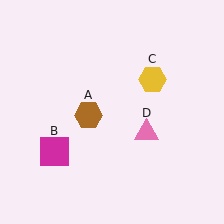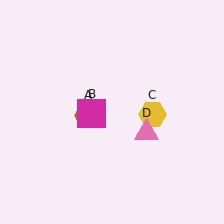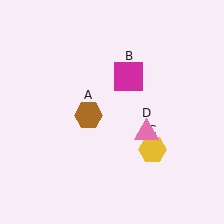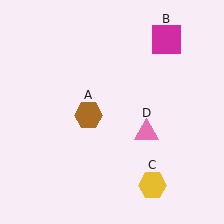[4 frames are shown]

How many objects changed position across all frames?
2 objects changed position: magenta square (object B), yellow hexagon (object C).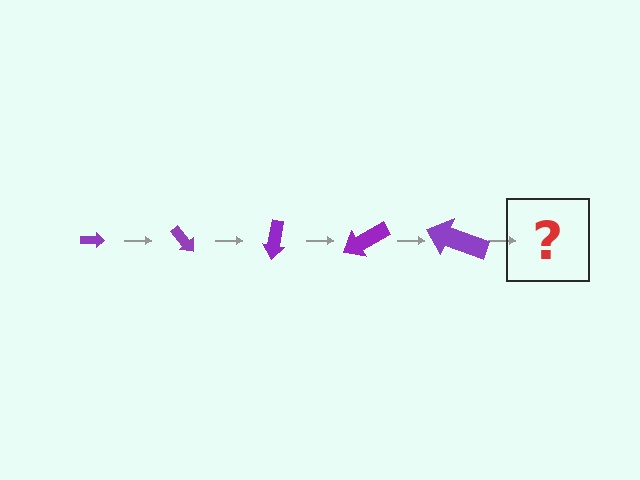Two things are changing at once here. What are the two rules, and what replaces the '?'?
The two rules are that the arrow grows larger each step and it rotates 50 degrees each step. The '?' should be an arrow, larger than the previous one and rotated 250 degrees from the start.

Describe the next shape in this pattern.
It should be an arrow, larger than the previous one and rotated 250 degrees from the start.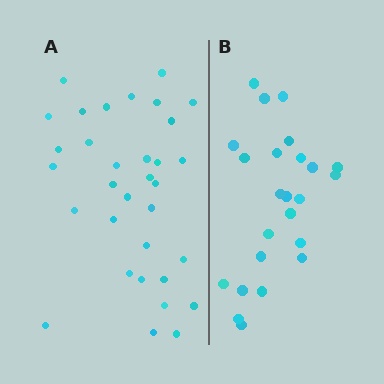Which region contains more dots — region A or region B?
Region A (the left region) has more dots.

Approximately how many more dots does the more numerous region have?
Region A has roughly 8 or so more dots than region B.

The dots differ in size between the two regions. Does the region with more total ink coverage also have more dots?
No. Region B has more total ink coverage because its dots are larger, but region A actually contains more individual dots. Total area can be misleading — the number of items is what matters here.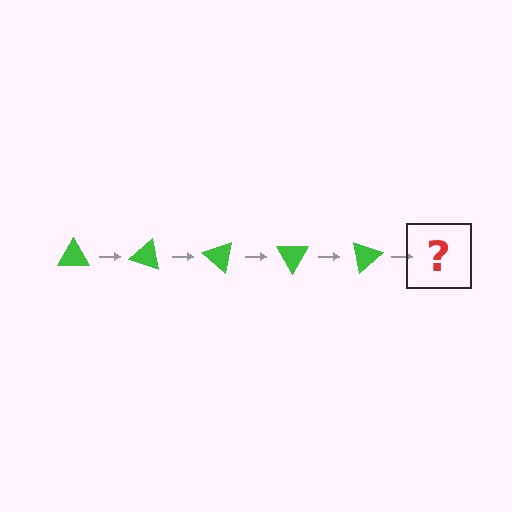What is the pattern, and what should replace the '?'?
The pattern is that the triangle rotates 20 degrees each step. The '?' should be a green triangle rotated 100 degrees.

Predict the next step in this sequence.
The next step is a green triangle rotated 100 degrees.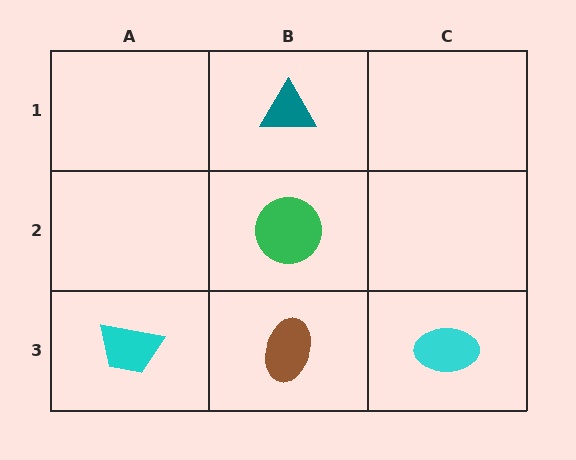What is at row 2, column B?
A green circle.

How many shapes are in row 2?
1 shape.